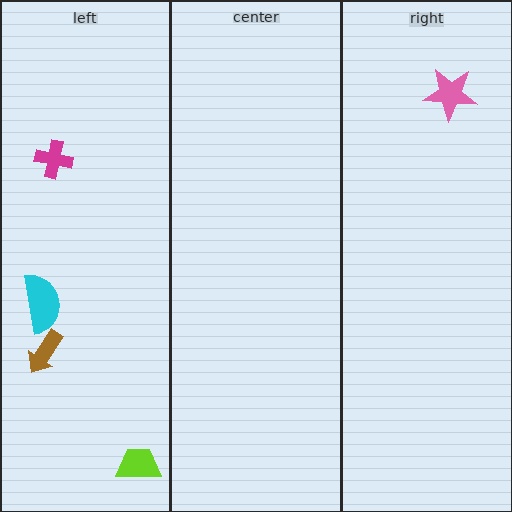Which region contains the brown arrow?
The left region.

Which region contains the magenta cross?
The left region.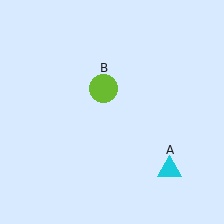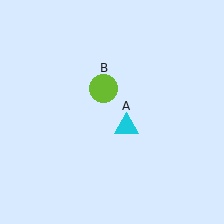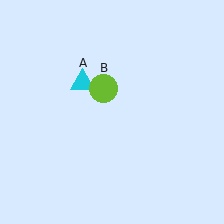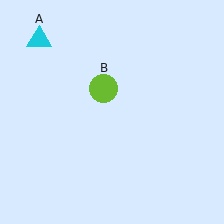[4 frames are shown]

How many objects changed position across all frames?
1 object changed position: cyan triangle (object A).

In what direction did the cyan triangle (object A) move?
The cyan triangle (object A) moved up and to the left.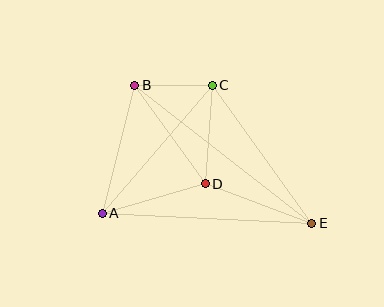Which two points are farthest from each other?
Points B and E are farthest from each other.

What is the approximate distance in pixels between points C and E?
The distance between C and E is approximately 170 pixels.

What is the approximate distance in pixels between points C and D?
The distance between C and D is approximately 99 pixels.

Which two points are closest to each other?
Points B and C are closest to each other.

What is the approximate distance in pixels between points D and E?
The distance between D and E is approximately 113 pixels.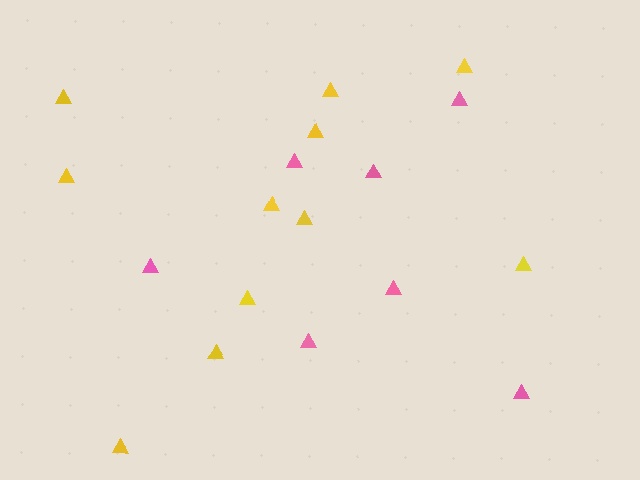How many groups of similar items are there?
There are 2 groups: one group of pink triangles (7) and one group of yellow triangles (11).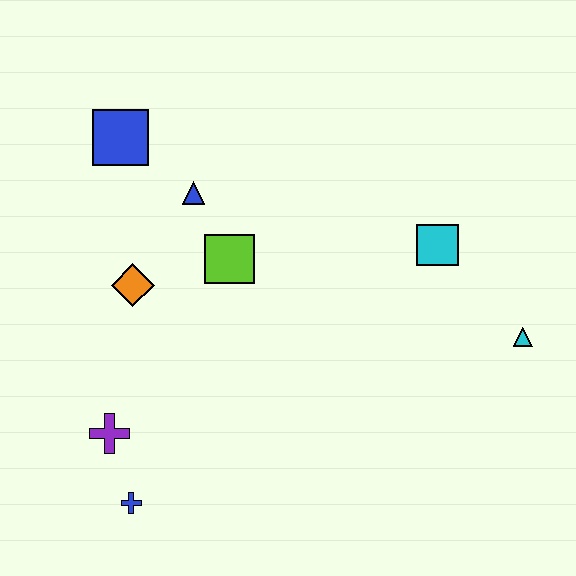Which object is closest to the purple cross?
The blue cross is closest to the purple cross.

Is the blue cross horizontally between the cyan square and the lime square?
No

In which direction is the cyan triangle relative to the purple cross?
The cyan triangle is to the right of the purple cross.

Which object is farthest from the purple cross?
The cyan triangle is farthest from the purple cross.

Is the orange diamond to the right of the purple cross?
Yes